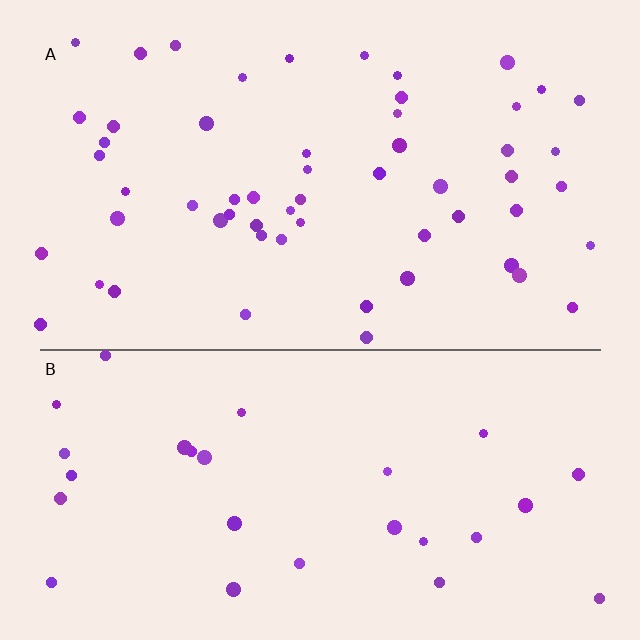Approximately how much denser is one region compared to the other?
Approximately 2.0× — region A over region B.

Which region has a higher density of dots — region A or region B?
A (the top).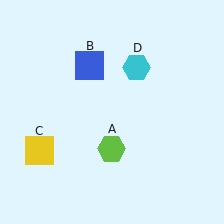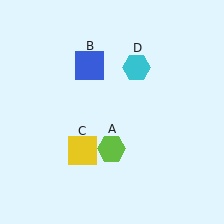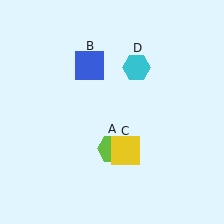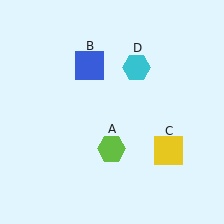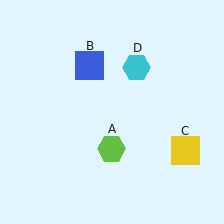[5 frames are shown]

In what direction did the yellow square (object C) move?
The yellow square (object C) moved right.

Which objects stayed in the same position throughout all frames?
Lime hexagon (object A) and blue square (object B) and cyan hexagon (object D) remained stationary.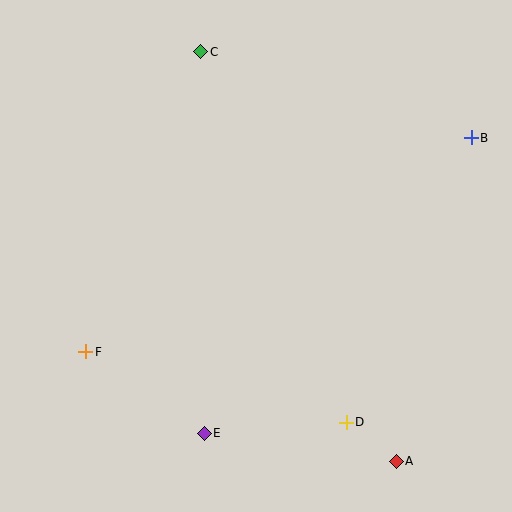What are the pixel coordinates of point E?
Point E is at (204, 433).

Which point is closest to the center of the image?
Point E at (204, 433) is closest to the center.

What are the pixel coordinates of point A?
Point A is at (396, 461).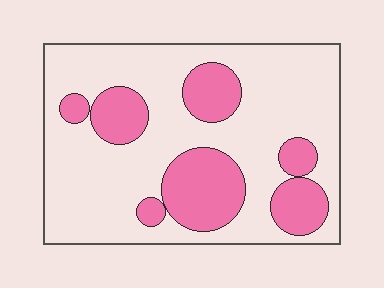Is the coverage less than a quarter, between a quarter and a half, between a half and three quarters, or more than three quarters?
Between a quarter and a half.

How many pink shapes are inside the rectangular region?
7.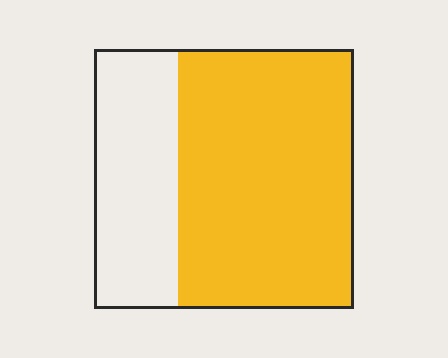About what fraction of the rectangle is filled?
About two thirds (2/3).